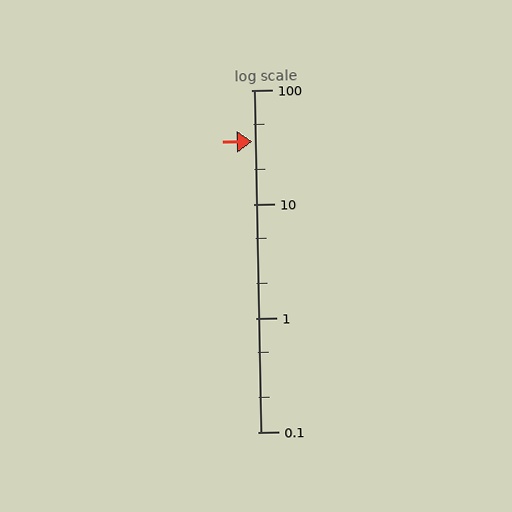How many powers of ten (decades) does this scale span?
The scale spans 3 decades, from 0.1 to 100.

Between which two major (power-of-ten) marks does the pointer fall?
The pointer is between 10 and 100.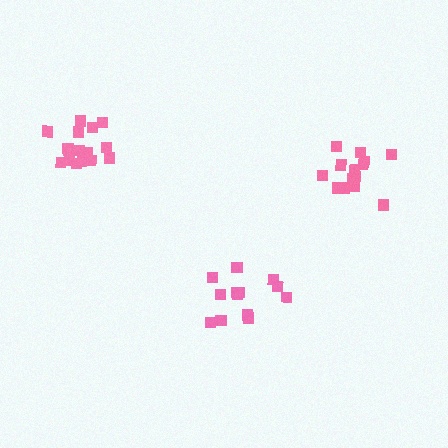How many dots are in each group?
Group 1: 16 dots, Group 2: 14 dots, Group 3: 14 dots (44 total).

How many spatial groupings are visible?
There are 3 spatial groupings.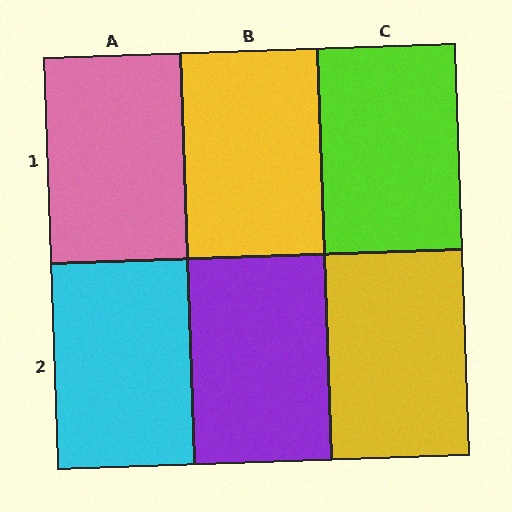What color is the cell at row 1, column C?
Lime.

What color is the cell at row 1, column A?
Pink.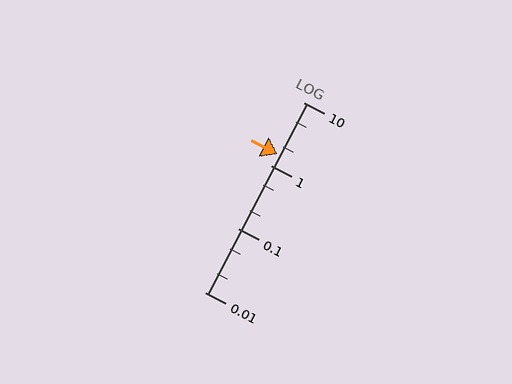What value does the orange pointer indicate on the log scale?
The pointer indicates approximately 1.5.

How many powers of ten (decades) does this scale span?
The scale spans 3 decades, from 0.01 to 10.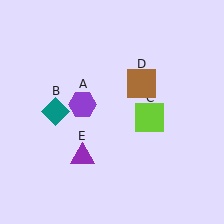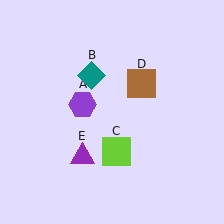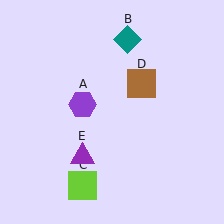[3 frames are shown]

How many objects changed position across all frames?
2 objects changed position: teal diamond (object B), lime square (object C).